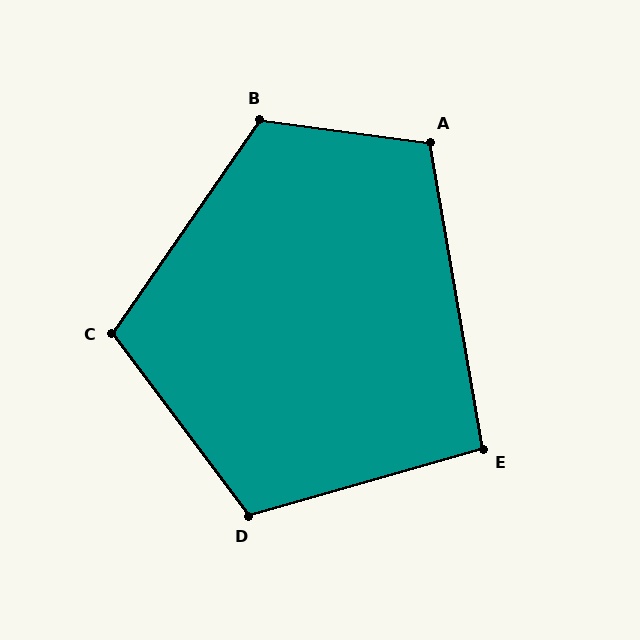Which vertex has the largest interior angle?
B, at approximately 117 degrees.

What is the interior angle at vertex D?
Approximately 111 degrees (obtuse).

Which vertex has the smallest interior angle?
E, at approximately 96 degrees.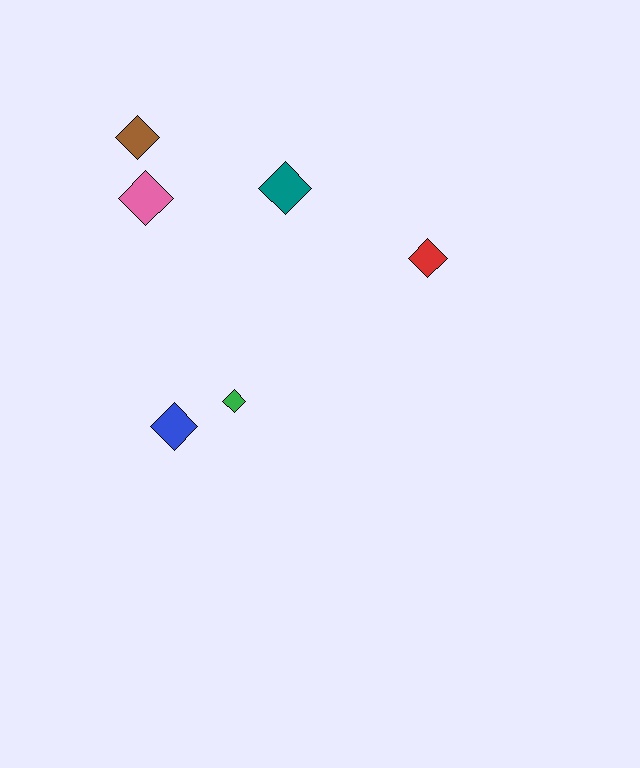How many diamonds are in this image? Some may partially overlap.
There are 6 diamonds.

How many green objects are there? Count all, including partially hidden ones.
There is 1 green object.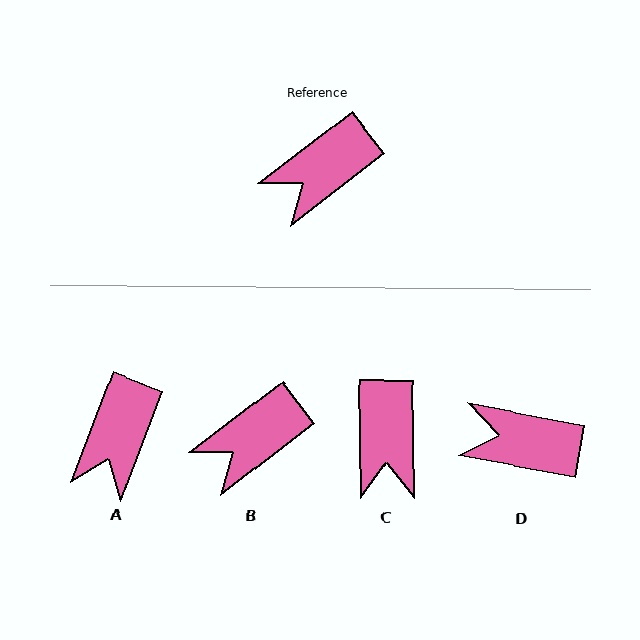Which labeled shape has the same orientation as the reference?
B.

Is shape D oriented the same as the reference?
No, it is off by about 48 degrees.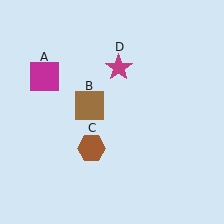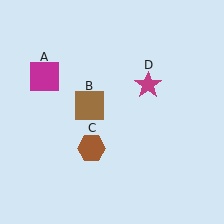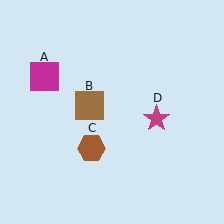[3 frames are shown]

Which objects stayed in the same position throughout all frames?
Magenta square (object A) and brown square (object B) and brown hexagon (object C) remained stationary.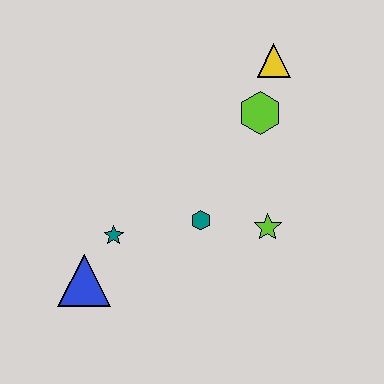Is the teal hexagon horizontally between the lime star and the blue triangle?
Yes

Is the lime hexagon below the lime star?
No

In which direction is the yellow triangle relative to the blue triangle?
The yellow triangle is above the blue triangle.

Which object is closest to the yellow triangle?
The lime hexagon is closest to the yellow triangle.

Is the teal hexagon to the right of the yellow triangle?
No